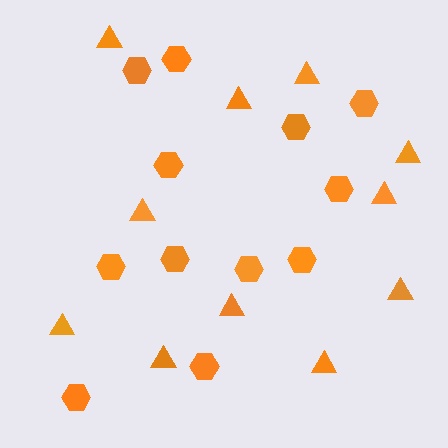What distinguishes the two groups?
There are 2 groups: one group of hexagons (12) and one group of triangles (11).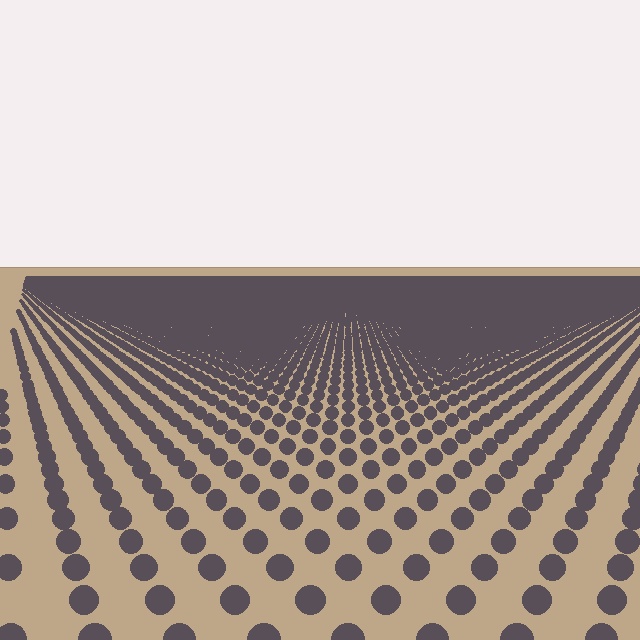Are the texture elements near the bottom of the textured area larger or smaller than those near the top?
Larger. Near the bottom, elements are closer to the viewer and appear at a bigger on-screen size.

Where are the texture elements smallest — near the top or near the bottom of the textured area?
Near the top.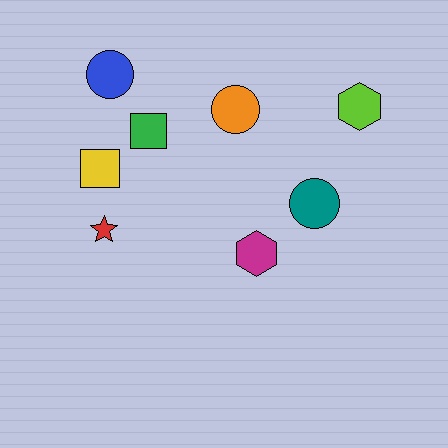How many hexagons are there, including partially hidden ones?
There are 2 hexagons.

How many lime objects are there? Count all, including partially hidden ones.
There is 1 lime object.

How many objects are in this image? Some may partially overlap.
There are 8 objects.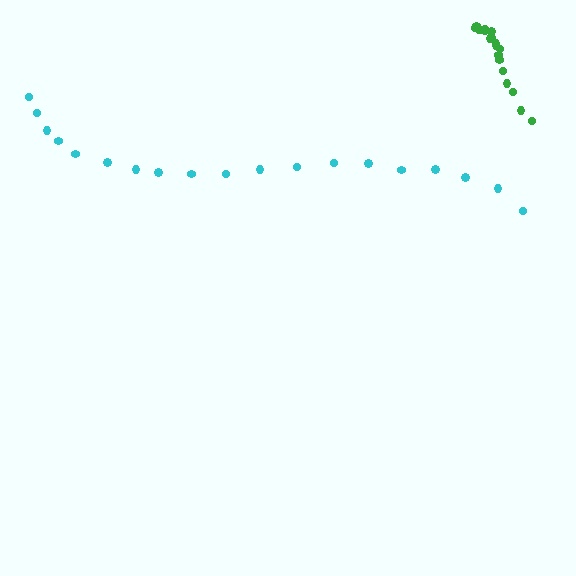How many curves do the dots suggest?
There are 2 distinct paths.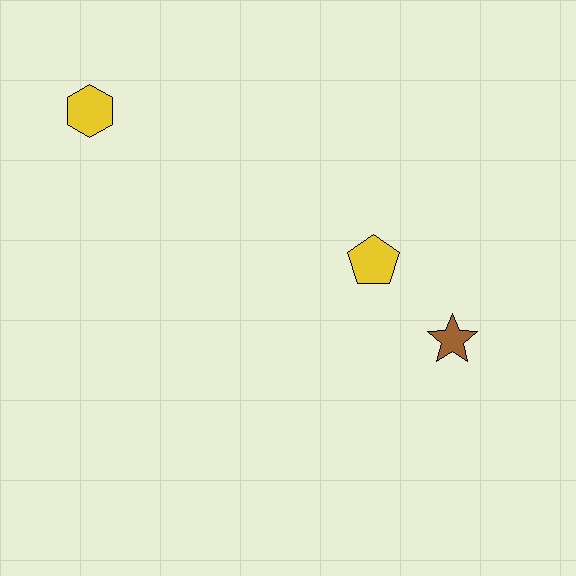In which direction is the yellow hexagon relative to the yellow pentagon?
The yellow hexagon is to the left of the yellow pentagon.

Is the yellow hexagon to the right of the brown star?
No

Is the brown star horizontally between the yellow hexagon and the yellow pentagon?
No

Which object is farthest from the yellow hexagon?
The brown star is farthest from the yellow hexagon.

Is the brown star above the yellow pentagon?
No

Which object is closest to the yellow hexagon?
The yellow pentagon is closest to the yellow hexagon.